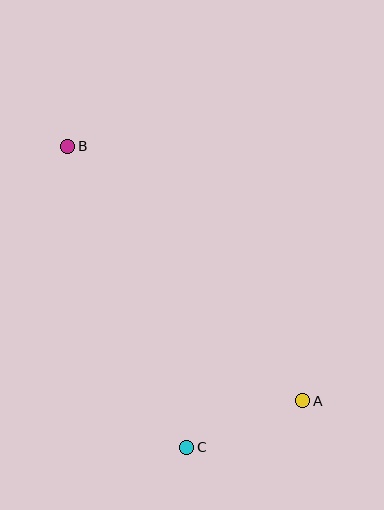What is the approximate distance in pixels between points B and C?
The distance between B and C is approximately 324 pixels.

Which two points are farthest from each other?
Points A and B are farthest from each other.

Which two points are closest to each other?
Points A and C are closest to each other.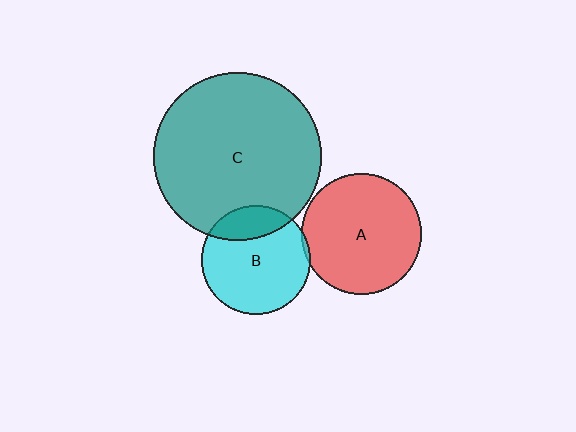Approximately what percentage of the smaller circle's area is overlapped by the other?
Approximately 20%.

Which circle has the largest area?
Circle C (teal).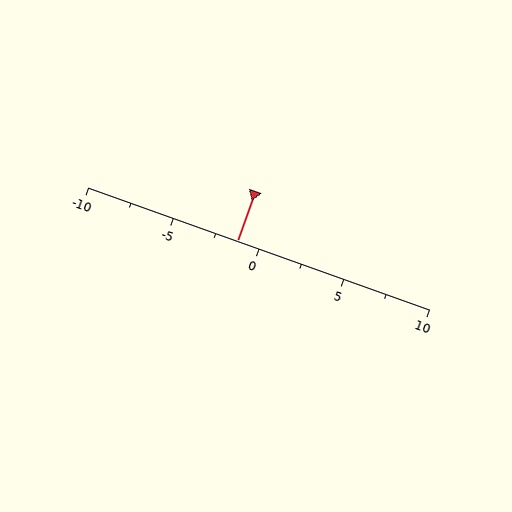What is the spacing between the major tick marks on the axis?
The major ticks are spaced 5 apart.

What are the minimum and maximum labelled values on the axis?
The axis runs from -10 to 10.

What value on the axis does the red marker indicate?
The marker indicates approximately -1.2.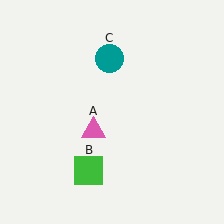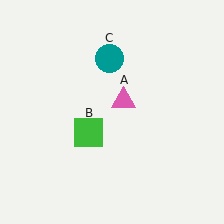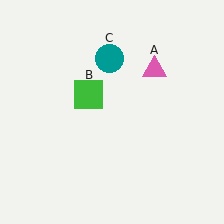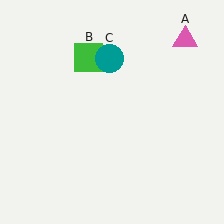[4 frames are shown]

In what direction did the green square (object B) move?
The green square (object B) moved up.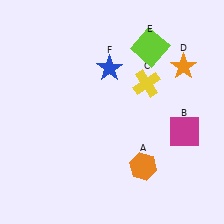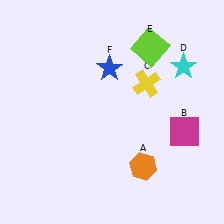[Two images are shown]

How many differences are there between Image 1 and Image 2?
There is 1 difference between the two images.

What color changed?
The star (D) changed from orange in Image 1 to cyan in Image 2.